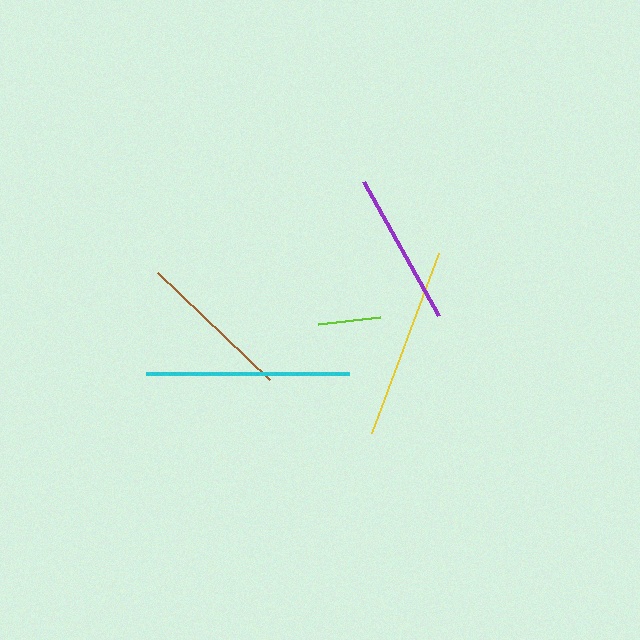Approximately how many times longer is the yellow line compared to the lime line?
The yellow line is approximately 3.1 times the length of the lime line.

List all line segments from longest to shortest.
From longest to shortest: cyan, yellow, brown, purple, lime.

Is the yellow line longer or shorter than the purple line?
The yellow line is longer than the purple line.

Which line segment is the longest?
The cyan line is the longest at approximately 203 pixels.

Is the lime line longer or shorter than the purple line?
The purple line is longer than the lime line.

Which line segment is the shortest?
The lime line is the shortest at approximately 62 pixels.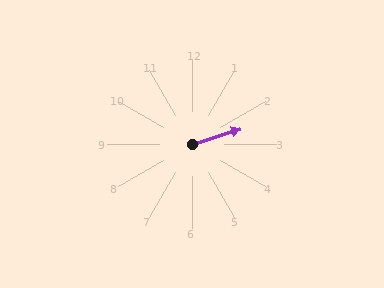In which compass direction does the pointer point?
East.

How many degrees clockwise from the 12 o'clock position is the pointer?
Approximately 73 degrees.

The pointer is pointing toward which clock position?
Roughly 2 o'clock.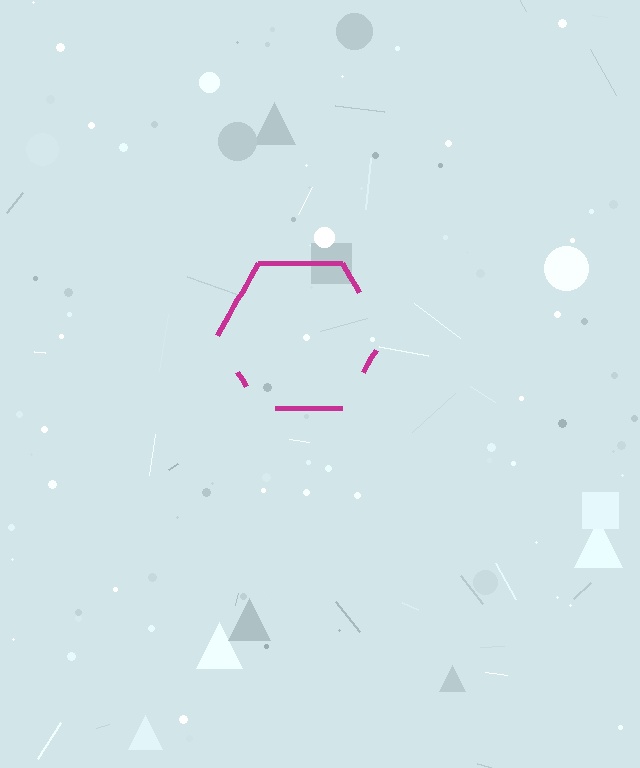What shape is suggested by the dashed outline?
The dashed outline suggests a hexagon.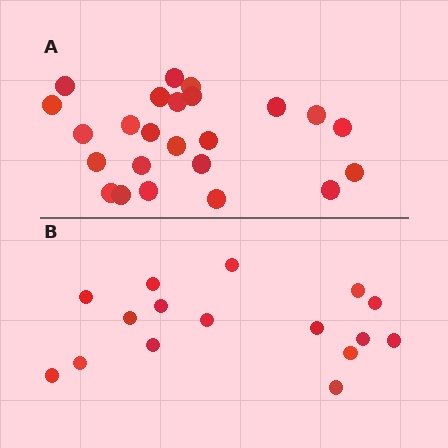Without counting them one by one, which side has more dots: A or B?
Region A (the top region) has more dots.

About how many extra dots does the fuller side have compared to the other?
Region A has roughly 8 or so more dots than region B.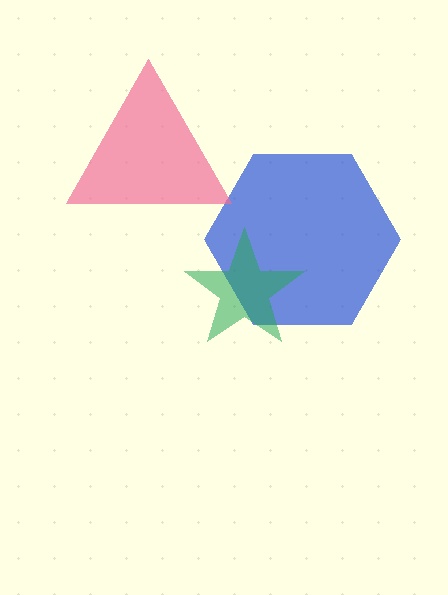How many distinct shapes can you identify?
There are 3 distinct shapes: a blue hexagon, a green star, a pink triangle.